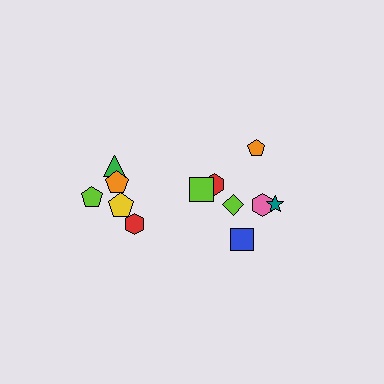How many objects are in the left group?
There are 5 objects.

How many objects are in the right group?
There are 7 objects.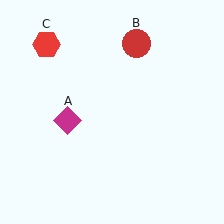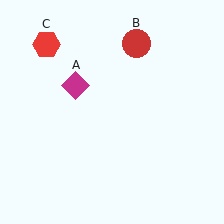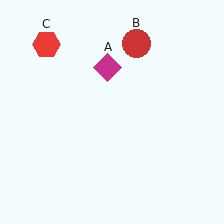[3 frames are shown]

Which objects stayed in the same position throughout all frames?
Red circle (object B) and red hexagon (object C) remained stationary.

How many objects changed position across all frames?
1 object changed position: magenta diamond (object A).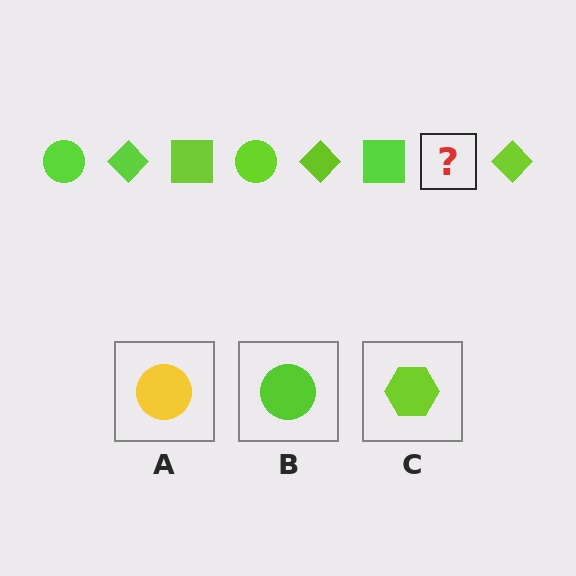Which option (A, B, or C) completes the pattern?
B.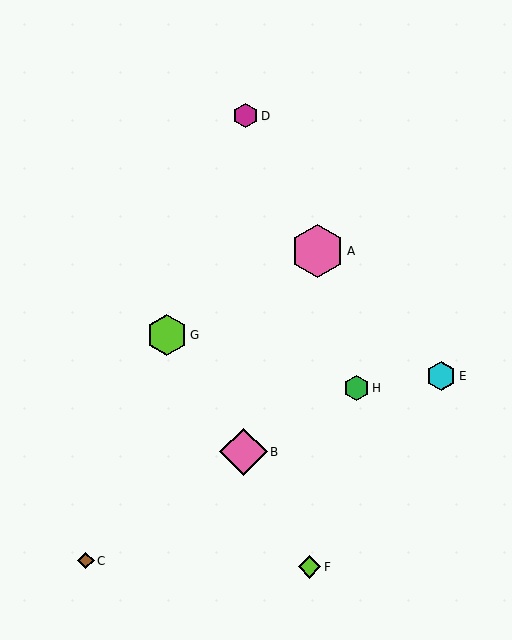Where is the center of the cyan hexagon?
The center of the cyan hexagon is at (441, 376).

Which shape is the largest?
The pink hexagon (labeled A) is the largest.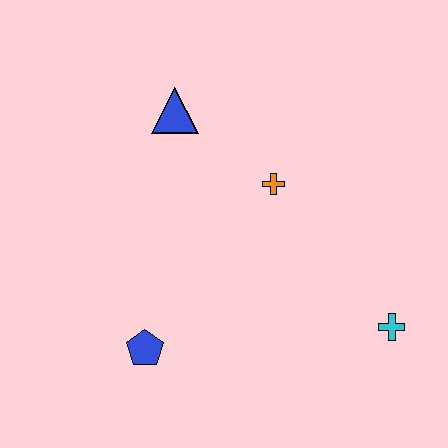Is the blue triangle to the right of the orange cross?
No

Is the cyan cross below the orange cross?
Yes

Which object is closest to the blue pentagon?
The orange cross is closest to the blue pentagon.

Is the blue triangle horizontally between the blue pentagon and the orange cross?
Yes